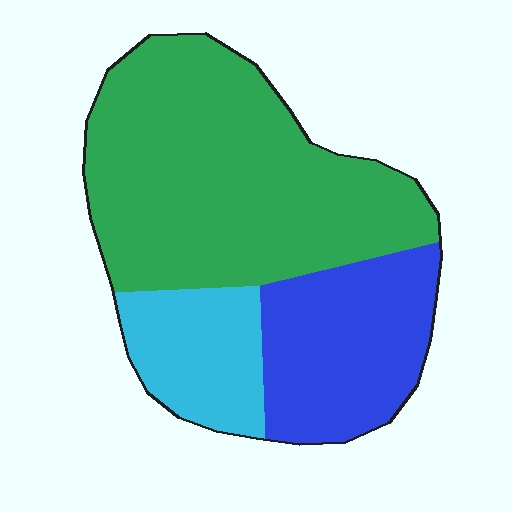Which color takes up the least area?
Cyan, at roughly 15%.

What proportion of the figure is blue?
Blue takes up about one quarter (1/4) of the figure.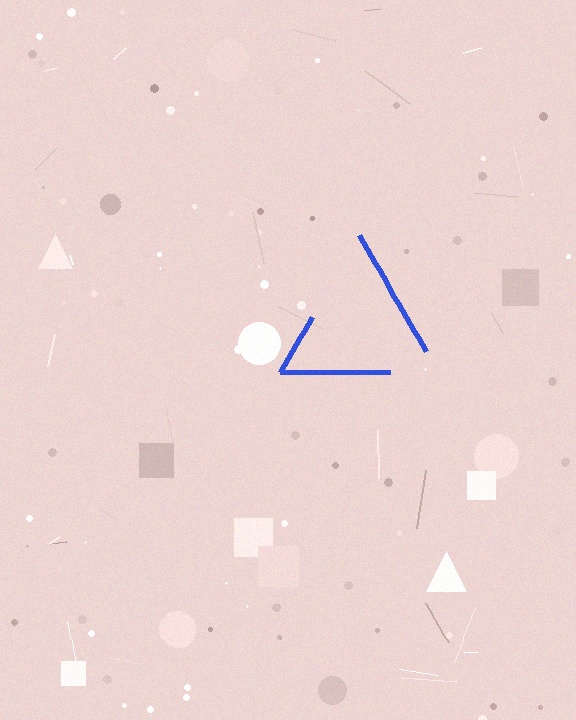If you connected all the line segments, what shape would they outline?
They would outline a triangle.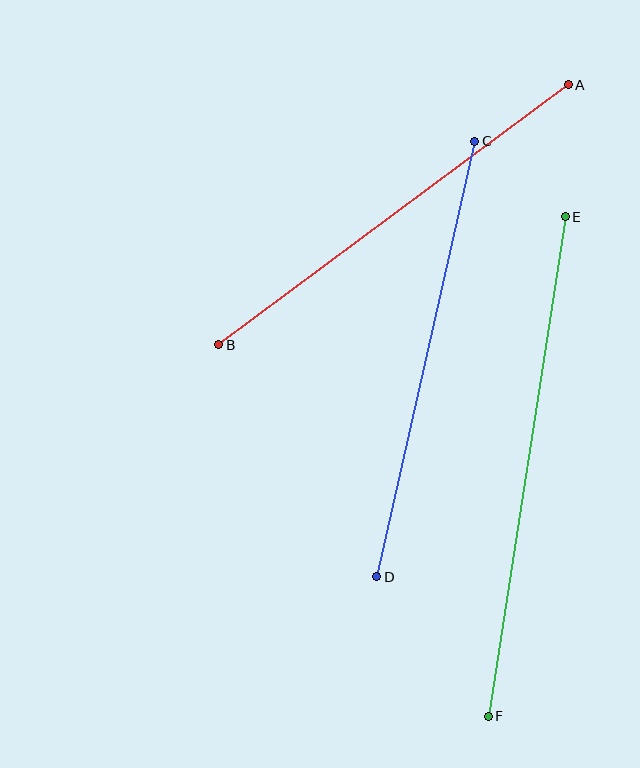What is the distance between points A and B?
The distance is approximately 436 pixels.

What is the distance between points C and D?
The distance is approximately 446 pixels.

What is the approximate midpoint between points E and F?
The midpoint is at approximately (527, 467) pixels.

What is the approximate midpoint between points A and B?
The midpoint is at approximately (393, 215) pixels.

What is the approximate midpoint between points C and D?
The midpoint is at approximately (426, 359) pixels.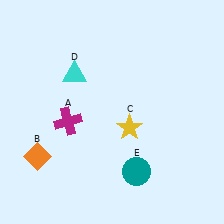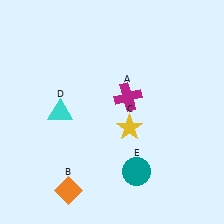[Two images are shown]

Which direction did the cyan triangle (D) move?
The cyan triangle (D) moved down.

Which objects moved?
The objects that moved are: the magenta cross (A), the orange diamond (B), the cyan triangle (D).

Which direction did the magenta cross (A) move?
The magenta cross (A) moved right.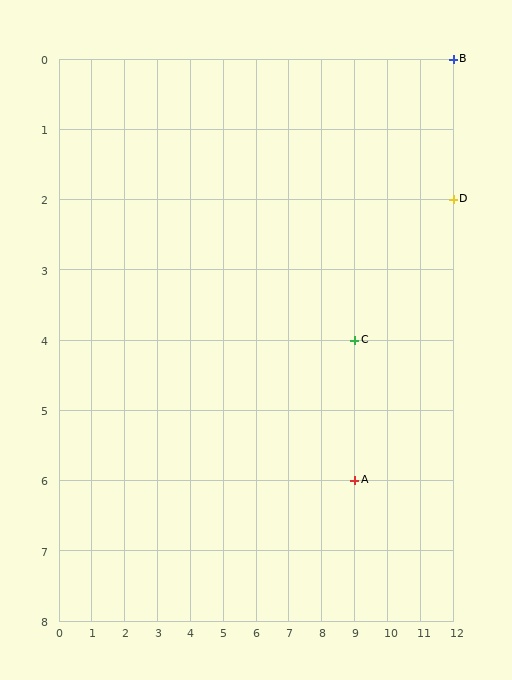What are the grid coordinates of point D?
Point D is at grid coordinates (12, 2).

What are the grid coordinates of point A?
Point A is at grid coordinates (9, 6).